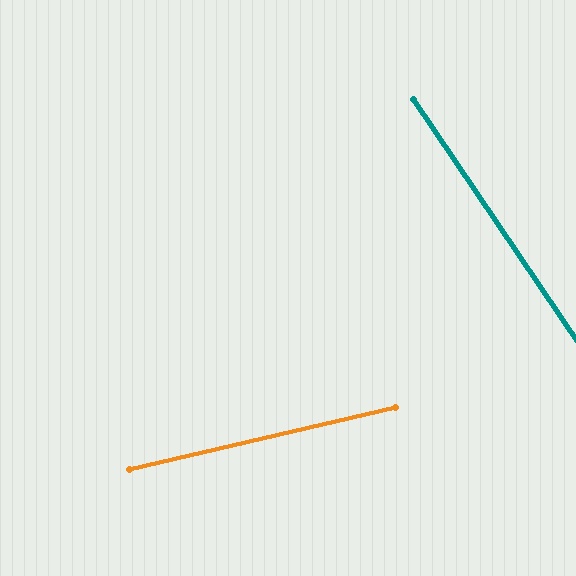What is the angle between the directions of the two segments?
Approximately 69 degrees.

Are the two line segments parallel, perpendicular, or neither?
Neither parallel nor perpendicular — they differ by about 69°.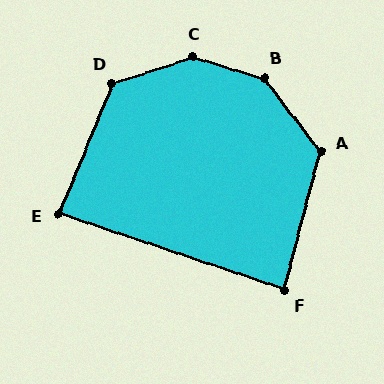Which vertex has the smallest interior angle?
F, at approximately 86 degrees.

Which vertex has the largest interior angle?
C, at approximately 146 degrees.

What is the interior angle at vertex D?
Approximately 130 degrees (obtuse).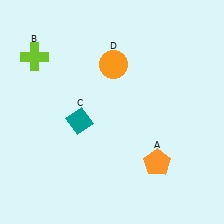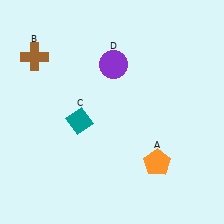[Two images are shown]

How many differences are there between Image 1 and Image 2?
There are 2 differences between the two images.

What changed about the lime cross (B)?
In Image 1, B is lime. In Image 2, it changed to brown.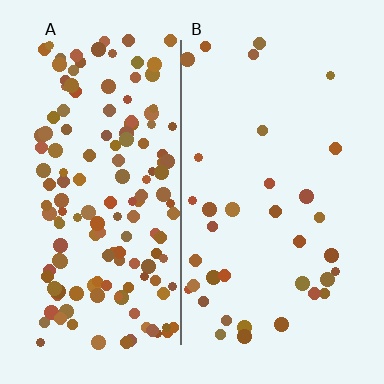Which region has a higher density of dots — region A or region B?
A (the left).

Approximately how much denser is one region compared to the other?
Approximately 4.2× — region A over region B.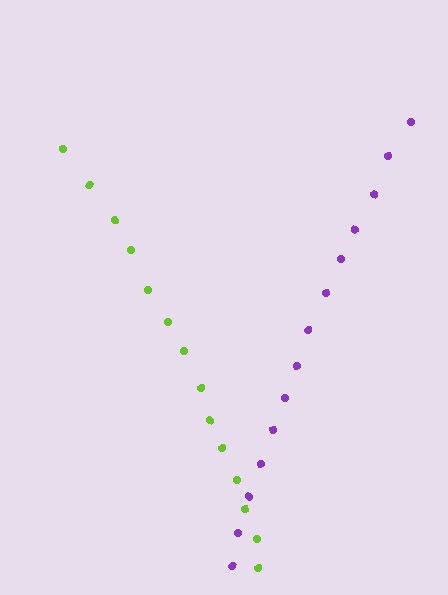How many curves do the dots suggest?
There are 2 distinct paths.